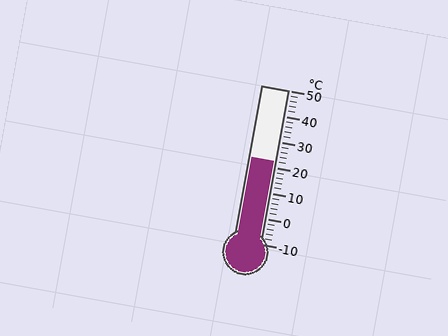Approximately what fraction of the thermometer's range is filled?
The thermometer is filled to approximately 55% of its range.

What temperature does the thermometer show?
The thermometer shows approximately 22°C.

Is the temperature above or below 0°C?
The temperature is above 0°C.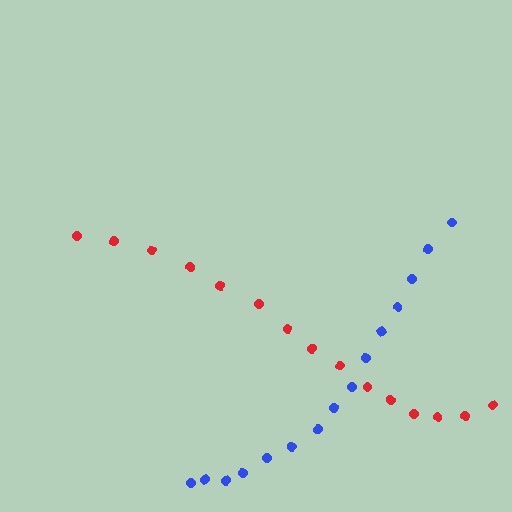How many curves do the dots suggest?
There are 2 distinct paths.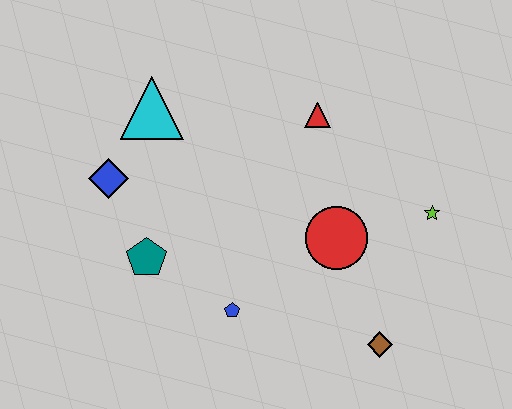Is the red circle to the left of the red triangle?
No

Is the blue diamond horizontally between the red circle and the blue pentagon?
No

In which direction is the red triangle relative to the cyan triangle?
The red triangle is to the right of the cyan triangle.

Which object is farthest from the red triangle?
The brown diamond is farthest from the red triangle.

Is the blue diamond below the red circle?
No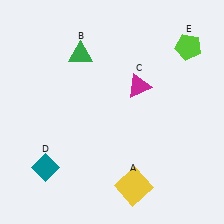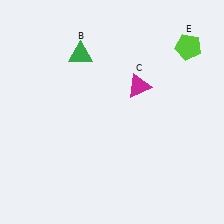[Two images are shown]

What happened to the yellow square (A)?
The yellow square (A) was removed in Image 2. It was in the bottom-right area of Image 1.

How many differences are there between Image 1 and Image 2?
There are 2 differences between the two images.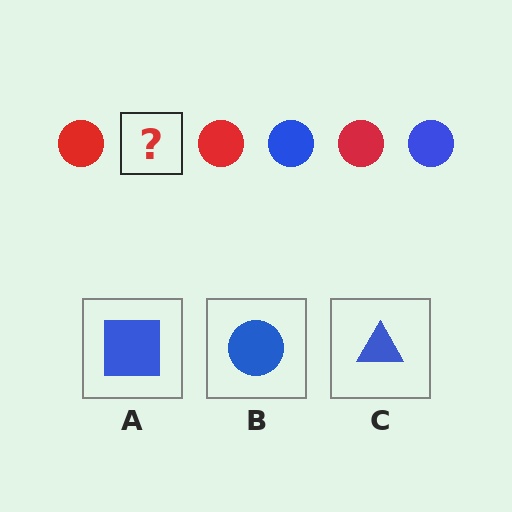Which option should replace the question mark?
Option B.